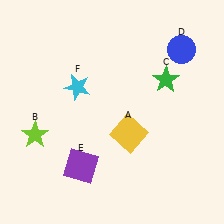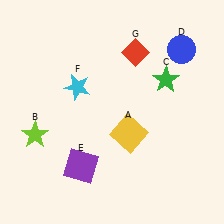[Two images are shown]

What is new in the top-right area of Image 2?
A red diamond (G) was added in the top-right area of Image 2.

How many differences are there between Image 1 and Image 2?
There is 1 difference between the two images.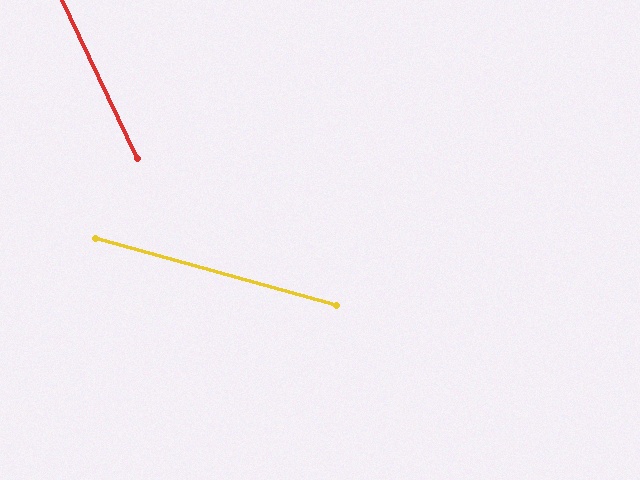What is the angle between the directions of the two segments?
Approximately 49 degrees.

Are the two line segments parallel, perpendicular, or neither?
Neither parallel nor perpendicular — they differ by about 49°.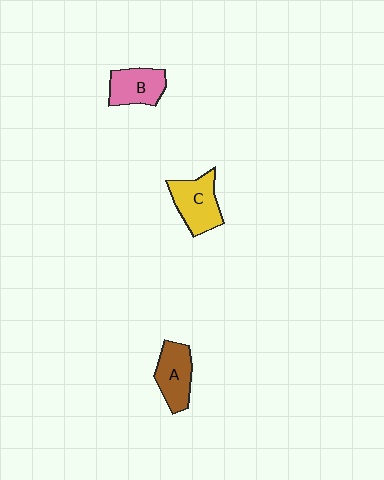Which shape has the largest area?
Shape C (yellow).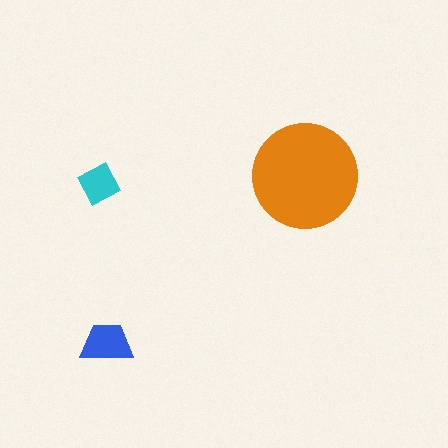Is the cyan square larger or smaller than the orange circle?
Smaller.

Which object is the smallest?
The cyan square.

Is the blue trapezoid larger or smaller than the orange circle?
Smaller.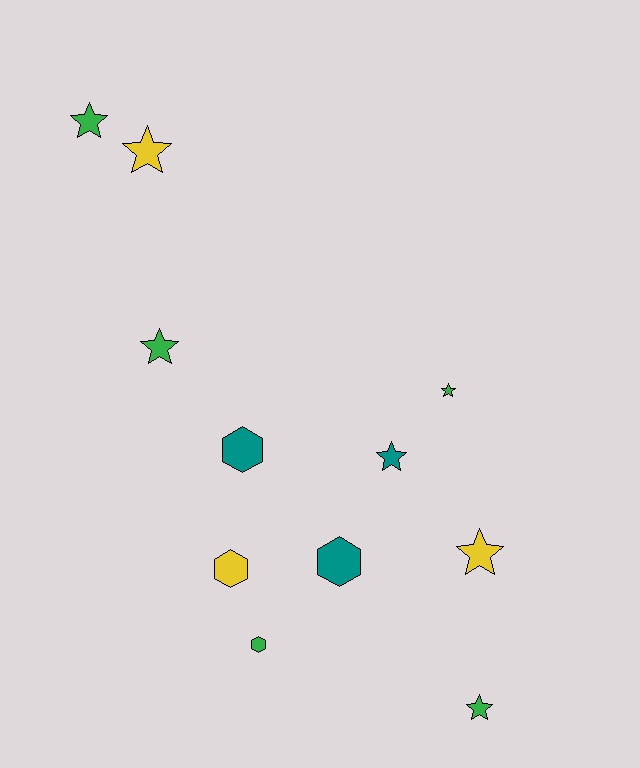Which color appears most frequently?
Green, with 5 objects.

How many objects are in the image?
There are 11 objects.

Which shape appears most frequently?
Star, with 7 objects.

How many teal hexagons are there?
There are 2 teal hexagons.